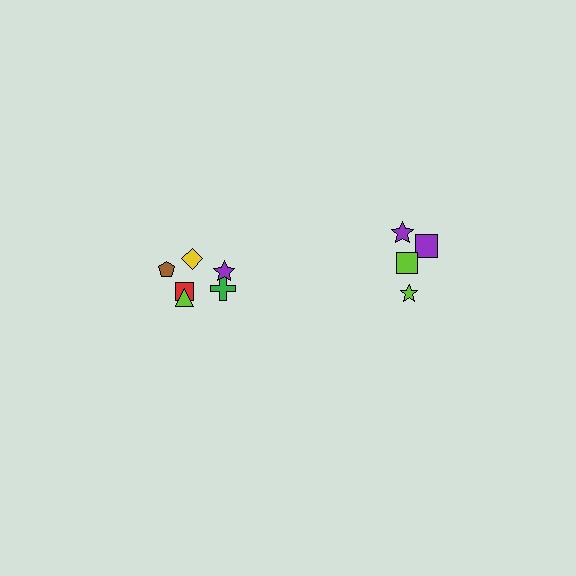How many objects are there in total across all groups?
There are 10 objects.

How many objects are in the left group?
There are 6 objects.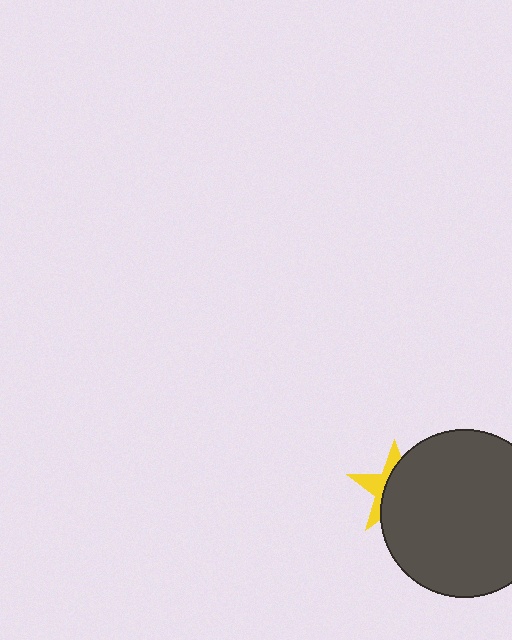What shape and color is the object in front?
The object in front is a dark gray circle.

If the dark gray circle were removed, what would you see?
You would see the complete yellow star.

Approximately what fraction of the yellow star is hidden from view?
Roughly 63% of the yellow star is hidden behind the dark gray circle.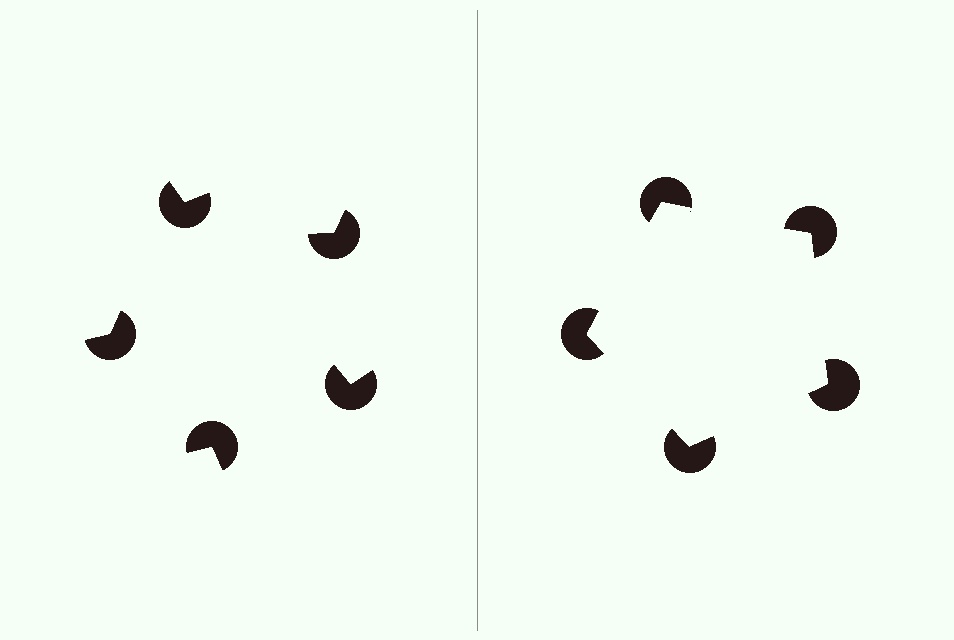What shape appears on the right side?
An illusory pentagon.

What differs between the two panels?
The pac-man discs are positioned identically on both sides; only the wedge orientations differ. On the right they align to a pentagon; on the left they are misaligned.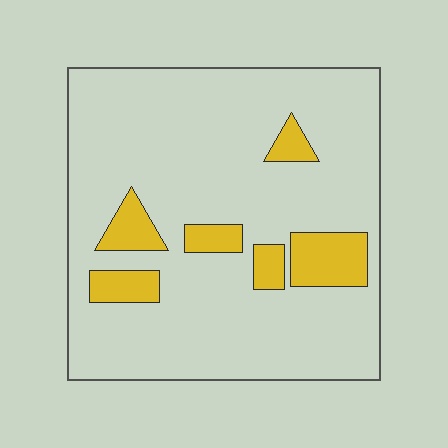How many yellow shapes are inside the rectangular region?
6.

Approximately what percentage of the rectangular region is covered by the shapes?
Approximately 15%.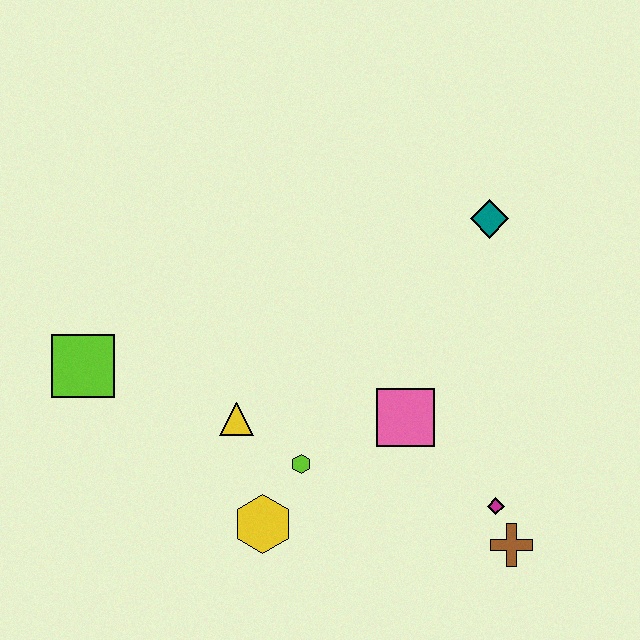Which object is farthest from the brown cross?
The lime square is farthest from the brown cross.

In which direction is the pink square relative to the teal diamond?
The pink square is below the teal diamond.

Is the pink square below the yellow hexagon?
No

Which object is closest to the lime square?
The yellow triangle is closest to the lime square.